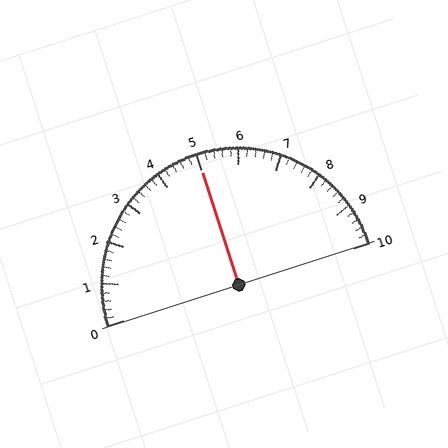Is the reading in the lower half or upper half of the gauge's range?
The reading is in the upper half of the range (0 to 10).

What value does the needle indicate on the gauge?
The needle indicates approximately 5.0.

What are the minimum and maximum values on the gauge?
The gauge ranges from 0 to 10.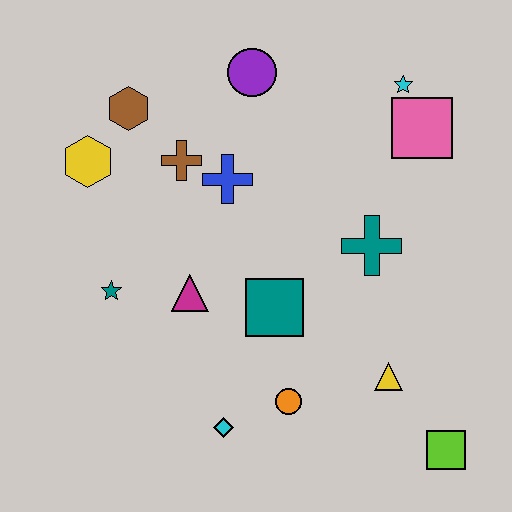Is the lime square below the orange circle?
Yes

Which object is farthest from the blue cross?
The lime square is farthest from the blue cross.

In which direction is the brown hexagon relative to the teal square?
The brown hexagon is above the teal square.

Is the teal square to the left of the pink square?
Yes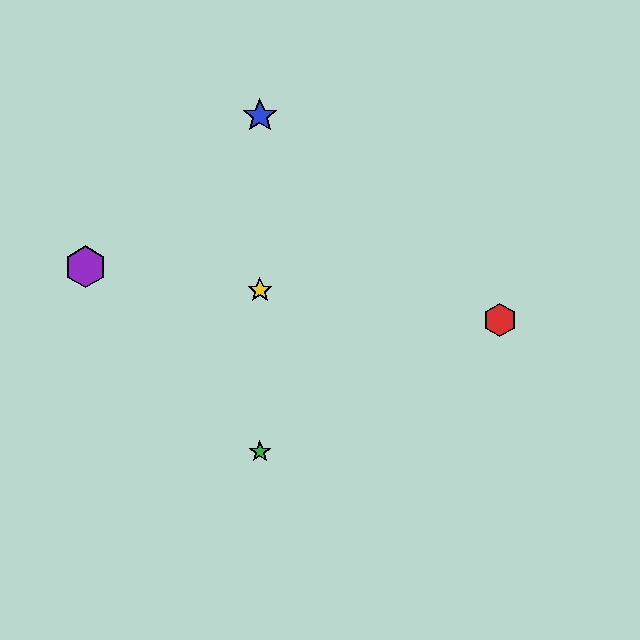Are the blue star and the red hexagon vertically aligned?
No, the blue star is at x≈260 and the red hexagon is at x≈500.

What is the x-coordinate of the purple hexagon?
The purple hexagon is at x≈86.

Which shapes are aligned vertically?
The blue star, the green star, the yellow star are aligned vertically.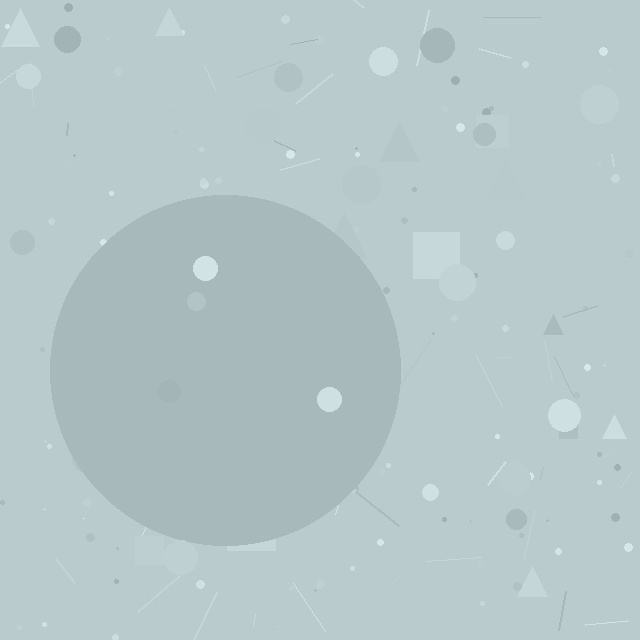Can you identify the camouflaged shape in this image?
The camouflaged shape is a circle.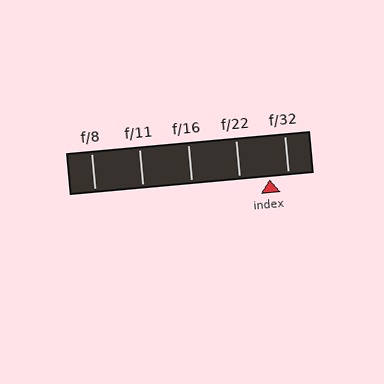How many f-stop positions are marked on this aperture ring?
There are 5 f-stop positions marked.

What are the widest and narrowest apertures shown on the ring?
The widest aperture shown is f/8 and the narrowest is f/32.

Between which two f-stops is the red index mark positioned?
The index mark is between f/22 and f/32.